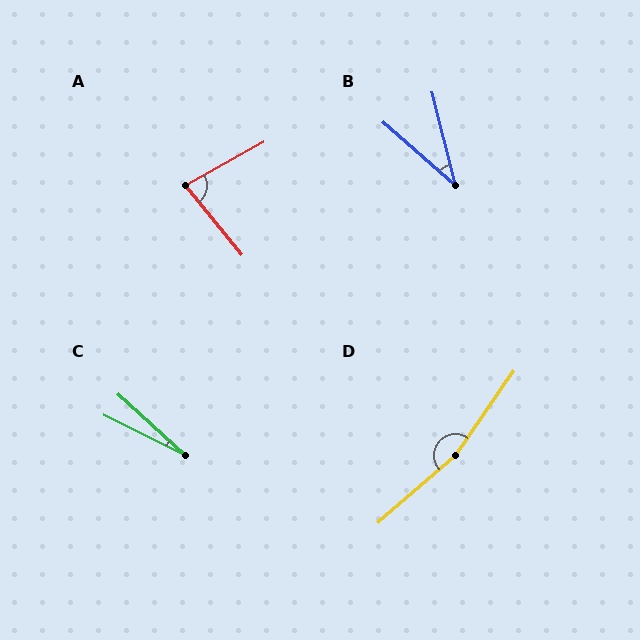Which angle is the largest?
D, at approximately 166 degrees.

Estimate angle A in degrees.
Approximately 80 degrees.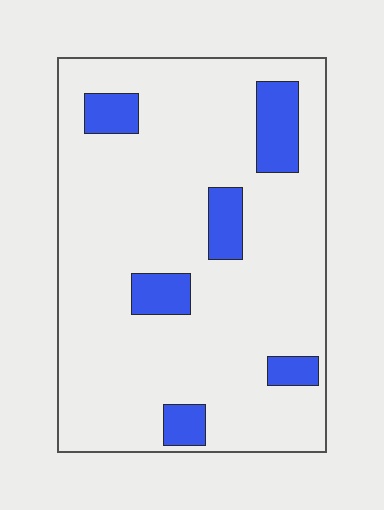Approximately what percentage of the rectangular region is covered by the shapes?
Approximately 15%.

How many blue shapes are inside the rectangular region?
6.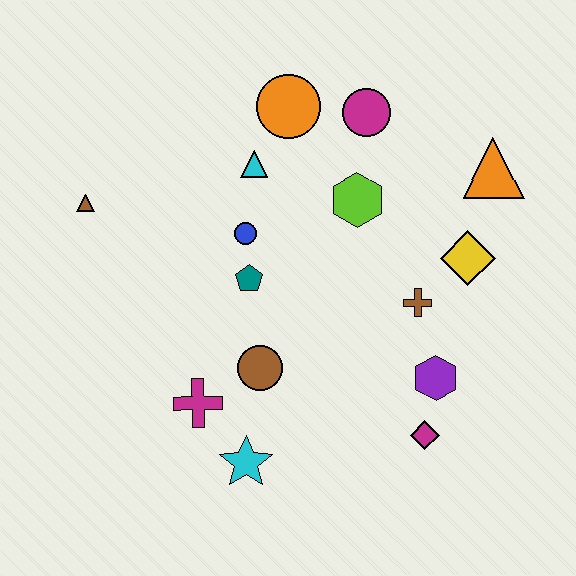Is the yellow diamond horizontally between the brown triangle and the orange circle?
No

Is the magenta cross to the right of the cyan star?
No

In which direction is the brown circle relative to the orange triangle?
The brown circle is to the left of the orange triangle.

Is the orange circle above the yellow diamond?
Yes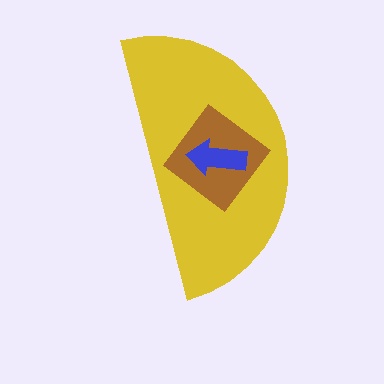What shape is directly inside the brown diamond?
The blue arrow.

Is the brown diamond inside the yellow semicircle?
Yes.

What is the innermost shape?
The blue arrow.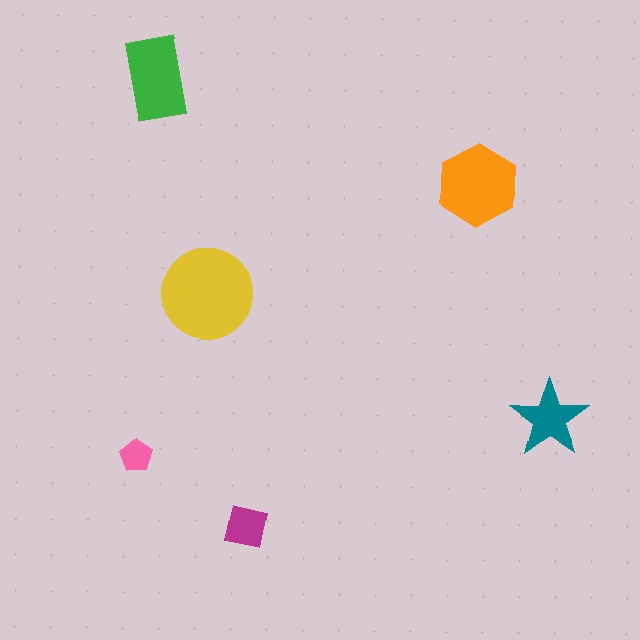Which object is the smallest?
The pink pentagon.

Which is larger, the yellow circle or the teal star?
The yellow circle.